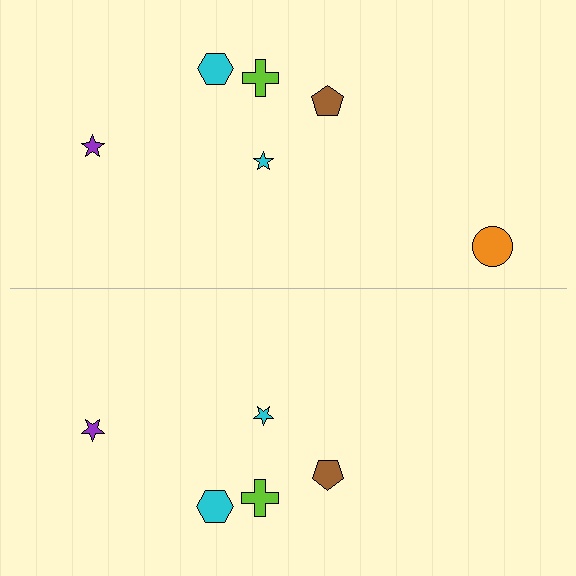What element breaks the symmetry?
A orange circle is missing from the bottom side.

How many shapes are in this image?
There are 11 shapes in this image.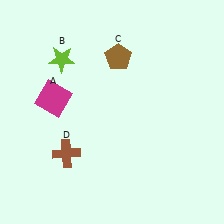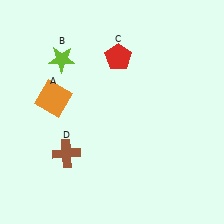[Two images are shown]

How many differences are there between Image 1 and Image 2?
There are 2 differences between the two images.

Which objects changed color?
A changed from magenta to orange. C changed from brown to red.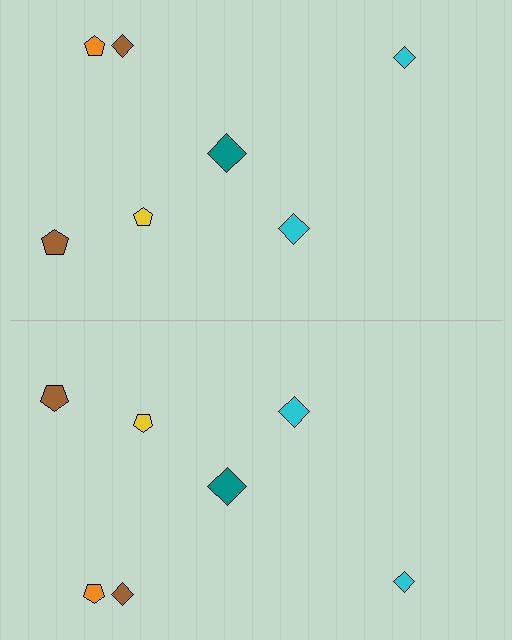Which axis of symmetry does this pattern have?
The pattern has a horizontal axis of symmetry running through the center of the image.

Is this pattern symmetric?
Yes, this pattern has bilateral (reflection) symmetry.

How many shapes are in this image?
There are 14 shapes in this image.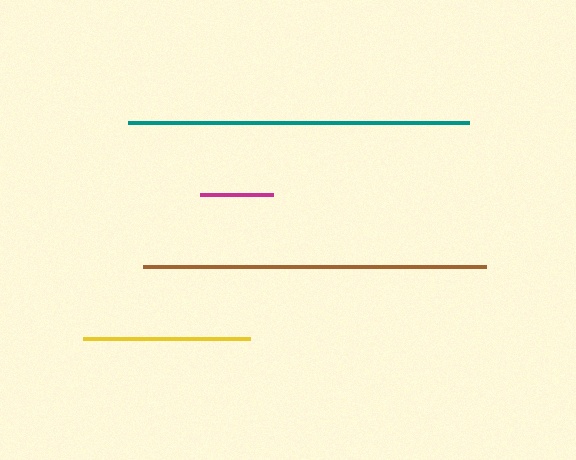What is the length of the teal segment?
The teal segment is approximately 341 pixels long.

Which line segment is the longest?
The brown line is the longest at approximately 343 pixels.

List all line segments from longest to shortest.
From longest to shortest: brown, teal, yellow, magenta.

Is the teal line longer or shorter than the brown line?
The brown line is longer than the teal line.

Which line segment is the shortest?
The magenta line is the shortest at approximately 73 pixels.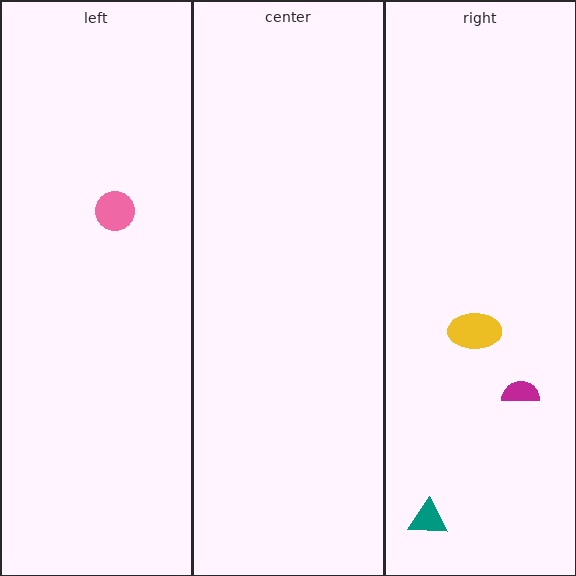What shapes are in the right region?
The teal triangle, the magenta semicircle, the yellow ellipse.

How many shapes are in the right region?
3.